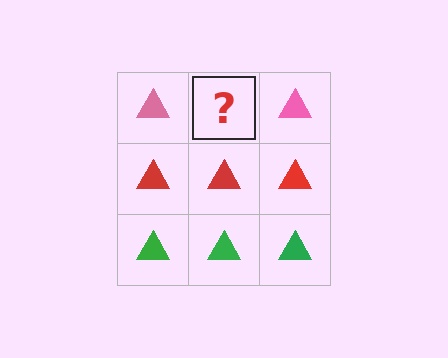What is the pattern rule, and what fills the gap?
The rule is that each row has a consistent color. The gap should be filled with a pink triangle.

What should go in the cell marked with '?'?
The missing cell should contain a pink triangle.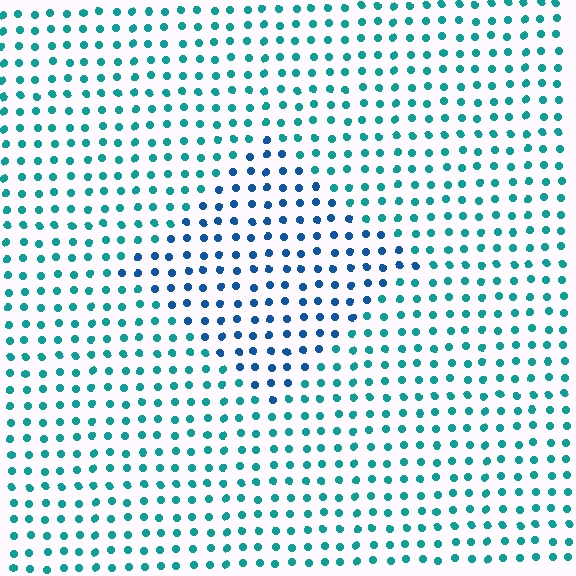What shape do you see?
I see a diamond.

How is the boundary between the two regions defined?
The boundary is defined purely by a slight shift in hue (about 34 degrees). Spacing, size, and orientation are identical on both sides.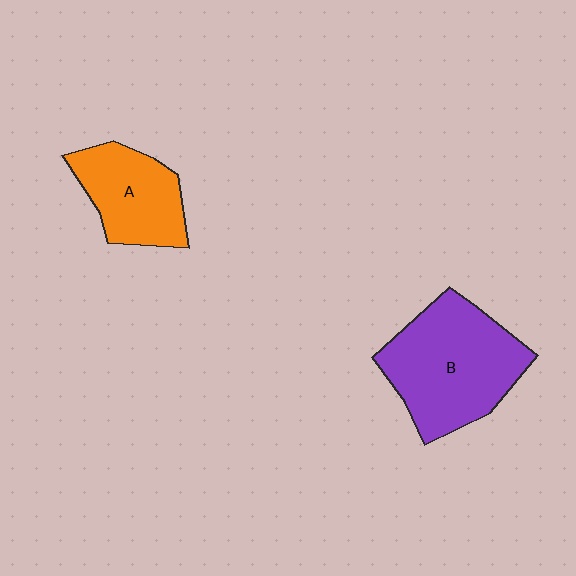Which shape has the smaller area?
Shape A (orange).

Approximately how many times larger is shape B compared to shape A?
Approximately 1.6 times.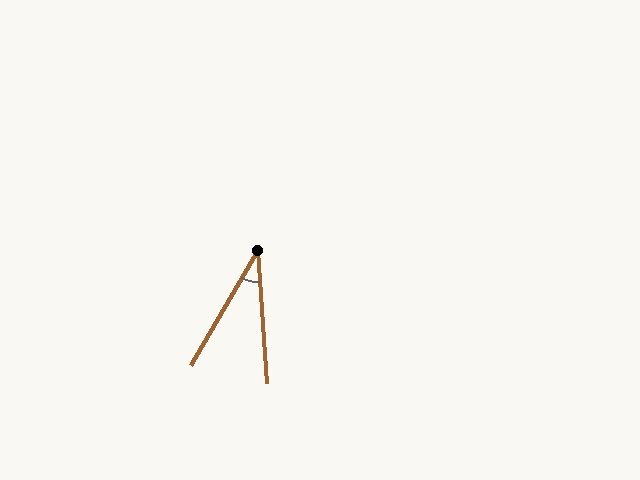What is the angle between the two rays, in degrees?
Approximately 34 degrees.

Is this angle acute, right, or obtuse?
It is acute.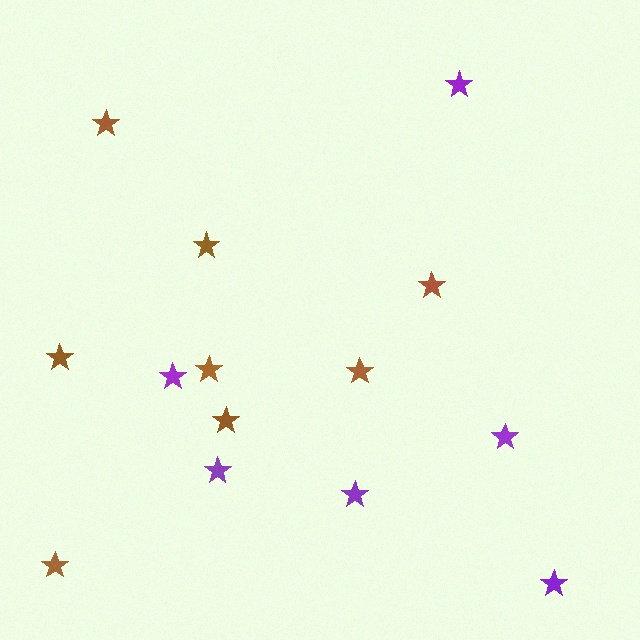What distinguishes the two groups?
There are 2 groups: one group of brown stars (8) and one group of purple stars (6).